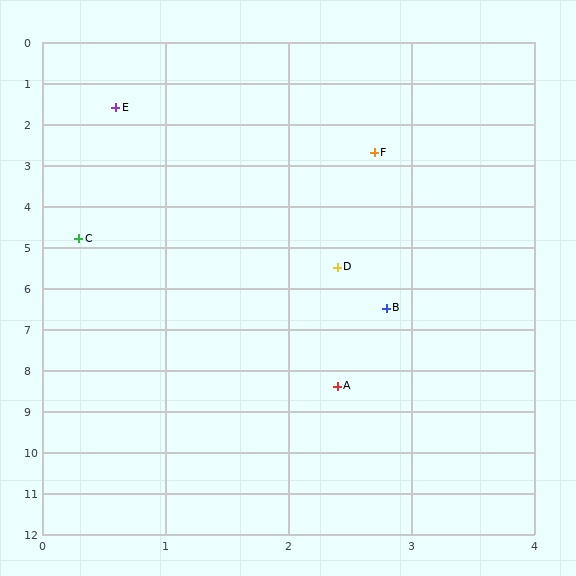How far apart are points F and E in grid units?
Points F and E are about 2.4 grid units apart.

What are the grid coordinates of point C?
Point C is at approximately (0.3, 4.8).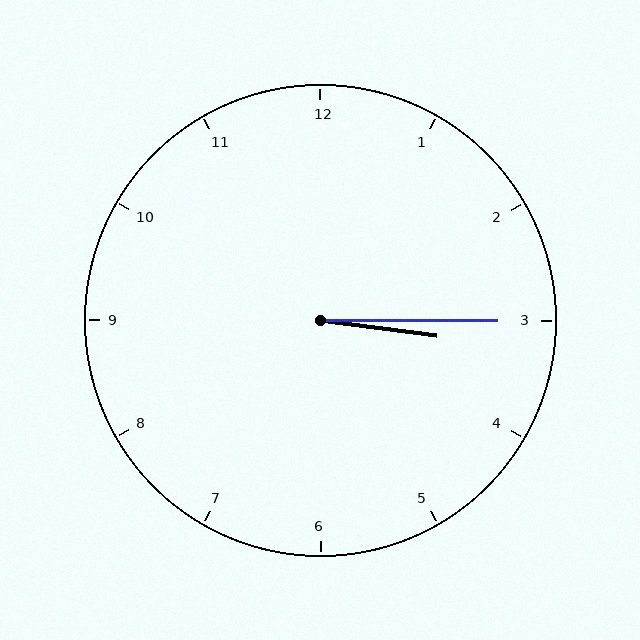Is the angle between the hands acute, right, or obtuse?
It is acute.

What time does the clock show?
3:15.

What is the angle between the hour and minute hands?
Approximately 8 degrees.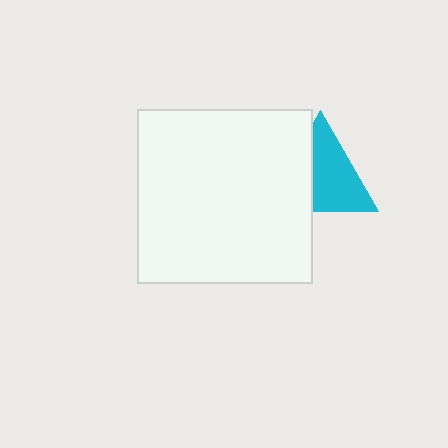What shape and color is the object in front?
The object in front is a white square.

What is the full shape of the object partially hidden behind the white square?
The partially hidden object is a cyan triangle.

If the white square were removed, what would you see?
You would see the complete cyan triangle.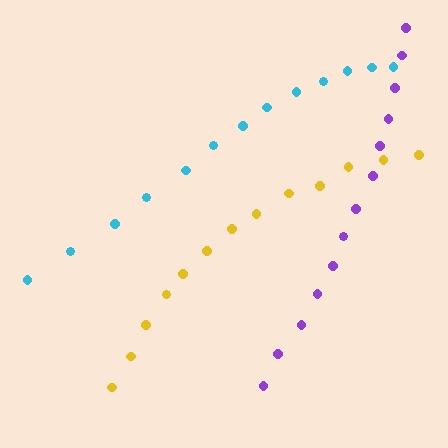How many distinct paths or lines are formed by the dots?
There are 3 distinct paths.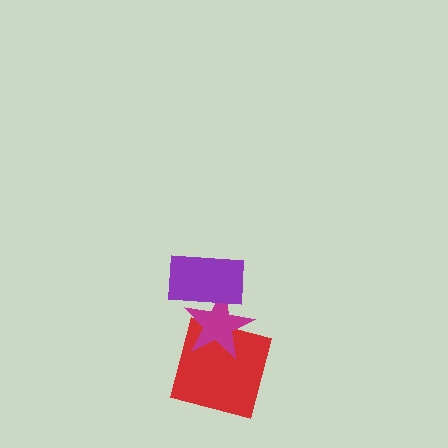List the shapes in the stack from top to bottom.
From top to bottom: the purple rectangle, the magenta star, the red square.